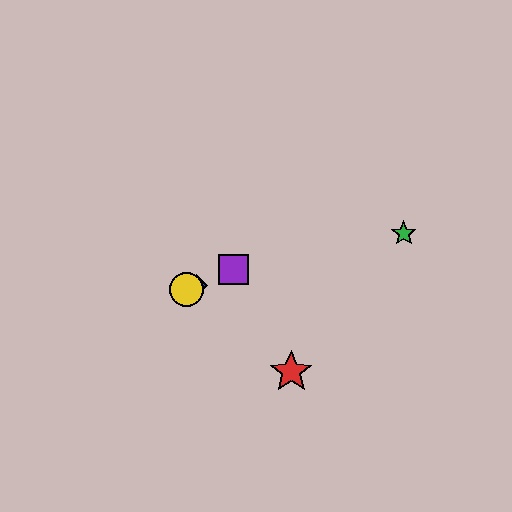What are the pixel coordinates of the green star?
The green star is at (404, 233).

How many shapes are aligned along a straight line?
3 shapes (the blue diamond, the yellow circle, the purple square) are aligned along a straight line.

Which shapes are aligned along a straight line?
The blue diamond, the yellow circle, the purple square are aligned along a straight line.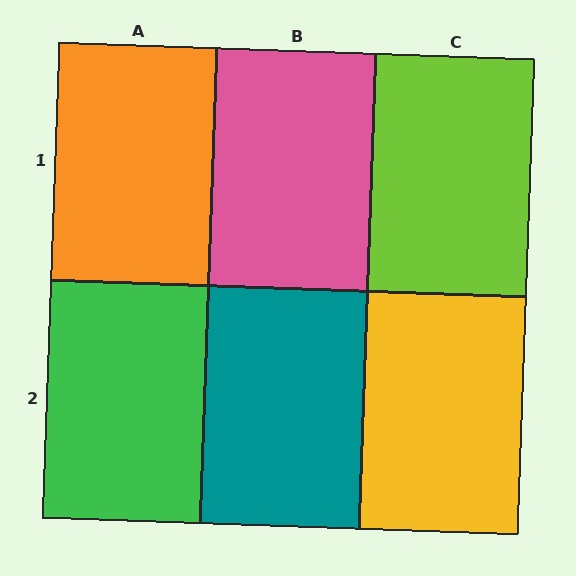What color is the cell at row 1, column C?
Lime.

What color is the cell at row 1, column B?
Pink.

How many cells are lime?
1 cell is lime.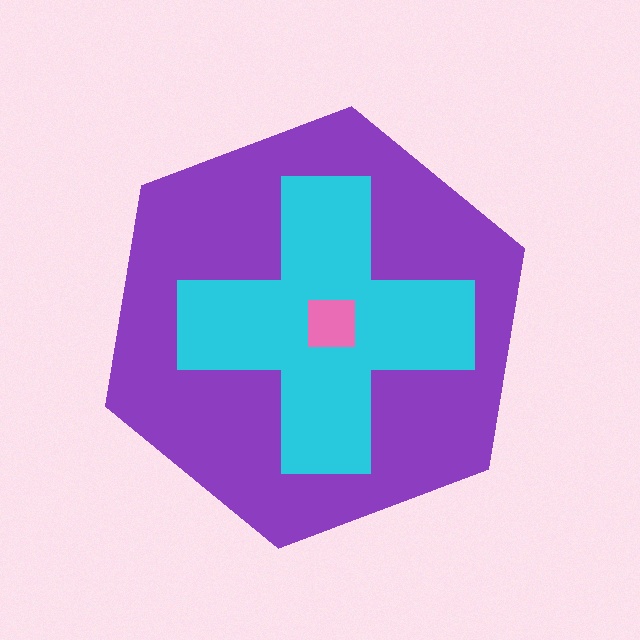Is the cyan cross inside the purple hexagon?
Yes.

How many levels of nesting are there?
3.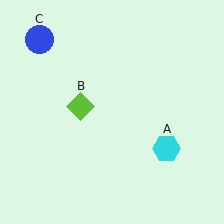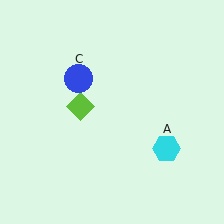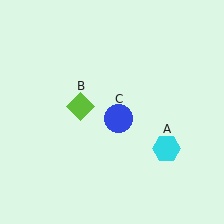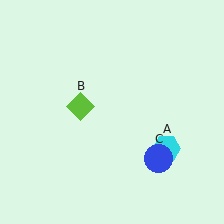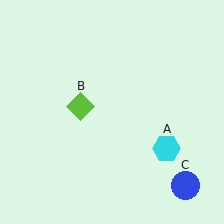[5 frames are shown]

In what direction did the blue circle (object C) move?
The blue circle (object C) moved down and to the right.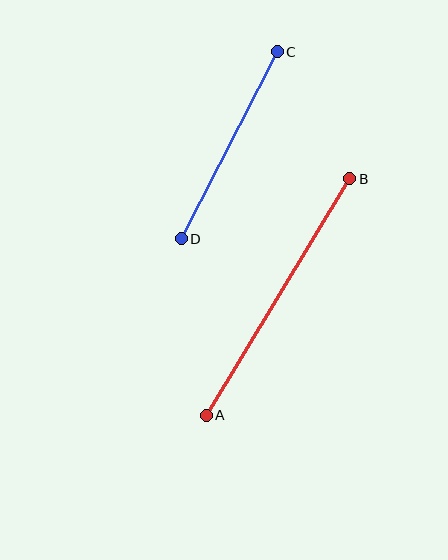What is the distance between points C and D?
The distance is approximately 210 pixels.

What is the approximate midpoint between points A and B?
The midpoint is at approximately (278, 297) pixels.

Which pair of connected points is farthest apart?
Points A and B are farthest apart.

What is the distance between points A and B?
The distance is approximately 277 pixels.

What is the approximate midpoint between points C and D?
The midpoint is at approximately (229, 145) pixels.